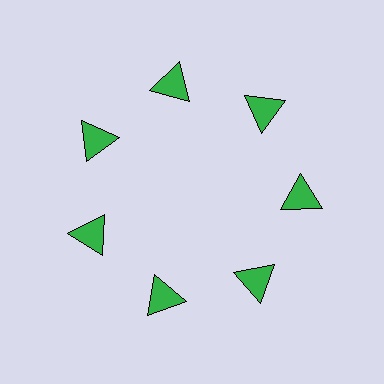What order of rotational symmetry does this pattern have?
This pattern has 7-fold rotational symmetry.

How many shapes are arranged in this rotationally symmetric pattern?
There are 7 shapes, arranged in 7 groups of 1.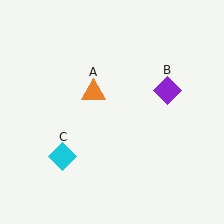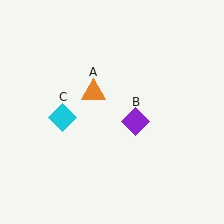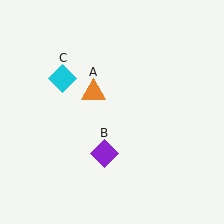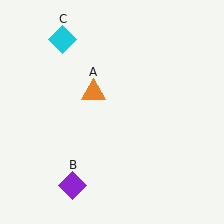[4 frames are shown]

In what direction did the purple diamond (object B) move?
The purple diamond (object B) moved down and to the left.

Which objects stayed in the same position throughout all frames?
Orange triangle (object A) remained stationary.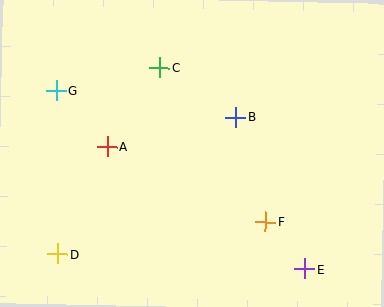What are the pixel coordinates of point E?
Point E is at (304, 269).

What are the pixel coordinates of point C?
Point C is at (159, 68).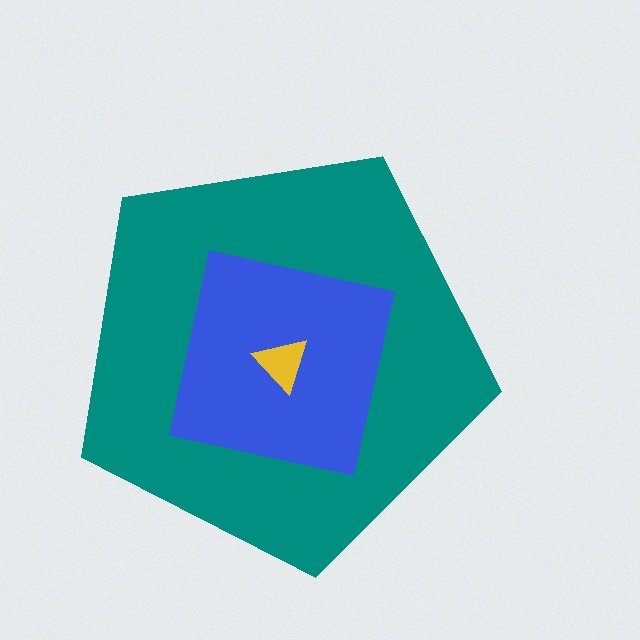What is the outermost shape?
The teal pentagon.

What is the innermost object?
The yellow triangle.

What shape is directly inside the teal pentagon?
The blue square.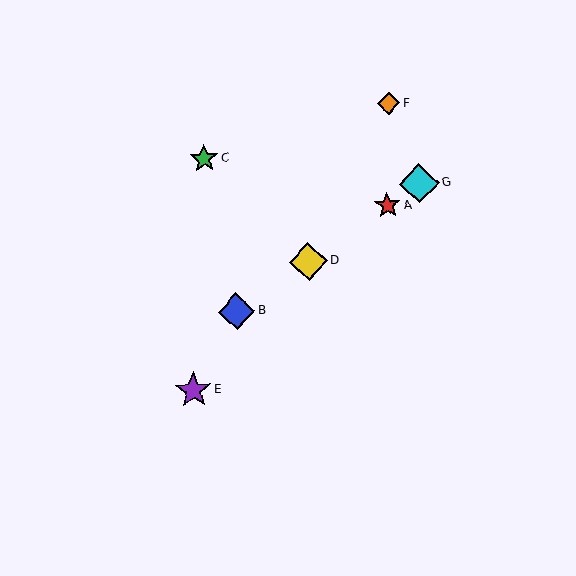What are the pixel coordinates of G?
Object G is at (419, 184).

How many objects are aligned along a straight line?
4 objects (A, B, D, G) are aligned along a straight line.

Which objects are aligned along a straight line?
Objects A, B, D, G are aligned along a straight line.